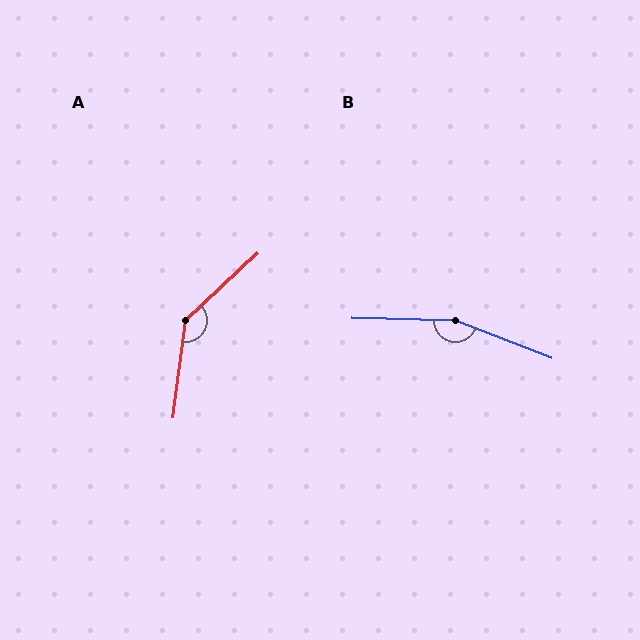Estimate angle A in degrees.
Approximately 141 degrees.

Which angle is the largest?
B, at approximately 160 degrees.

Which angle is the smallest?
A, at approximately 141 degrees.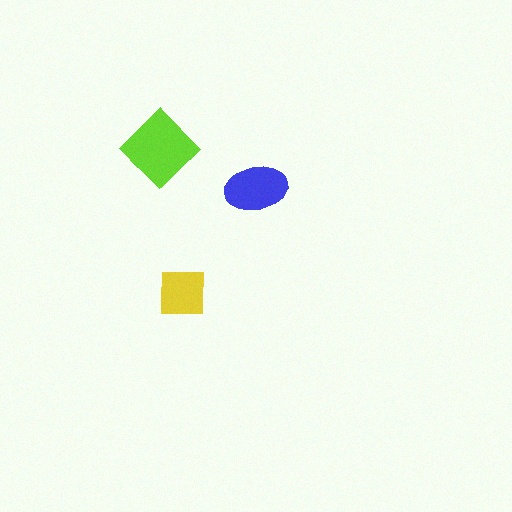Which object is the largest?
The lime diamond.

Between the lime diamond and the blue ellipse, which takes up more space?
The lime diamond.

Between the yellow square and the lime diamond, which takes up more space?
The lime diamond.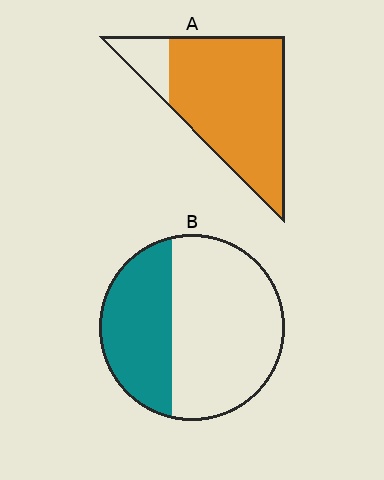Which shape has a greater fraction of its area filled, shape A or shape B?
Shape A.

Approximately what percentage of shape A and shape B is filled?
A is approximately 85% and B is approximately 35%.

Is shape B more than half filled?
No.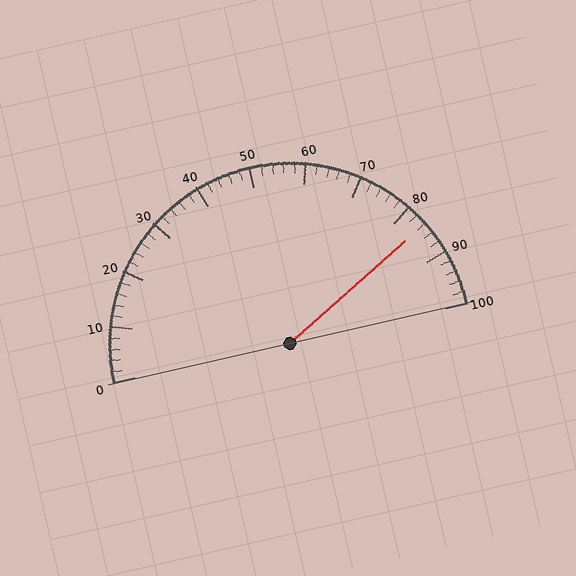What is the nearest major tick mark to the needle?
The nearest major tick mark is 80.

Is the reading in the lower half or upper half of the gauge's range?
The reading is in the upper half of the range (0 to 100).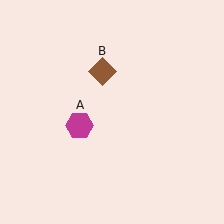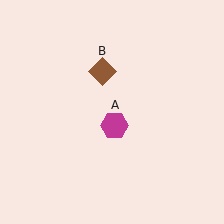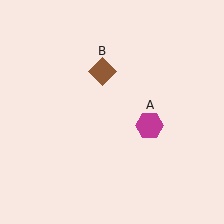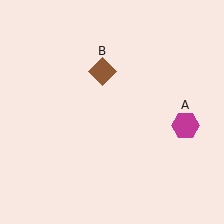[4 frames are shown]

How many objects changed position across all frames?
1 object changed position: magenta hexagon (object A).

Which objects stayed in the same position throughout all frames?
Brown diamond (object B) remained stationary.